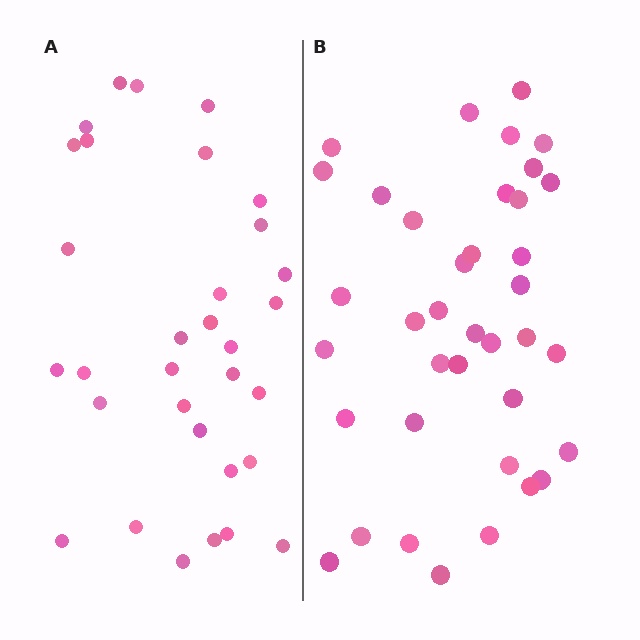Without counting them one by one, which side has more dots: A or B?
Region B (the right region) has more dots.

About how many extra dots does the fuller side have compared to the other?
Region B has about 6 more dots than region A.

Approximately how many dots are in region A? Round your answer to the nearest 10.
About 30 dots. (The exact count is 32, which rounds to 30.)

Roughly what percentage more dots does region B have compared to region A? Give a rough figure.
About 20% more.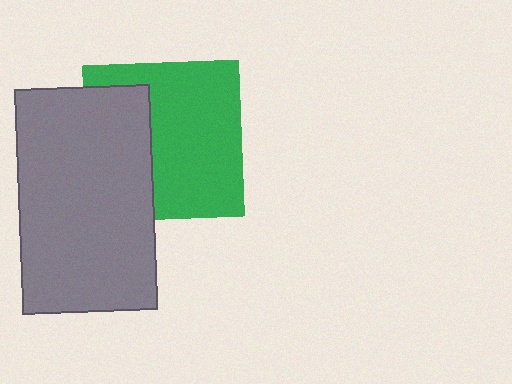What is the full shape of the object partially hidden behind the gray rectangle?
The partially hidden object is a green square.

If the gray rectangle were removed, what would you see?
You would see the complete green square.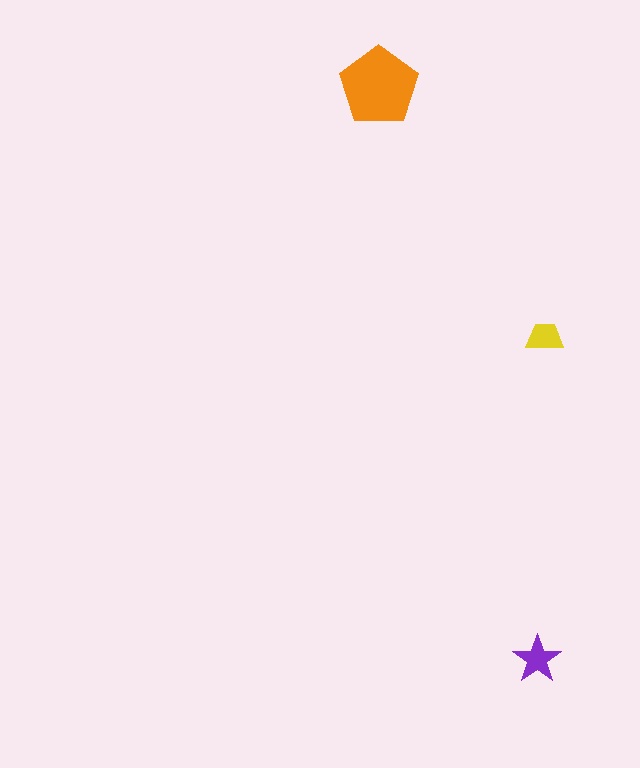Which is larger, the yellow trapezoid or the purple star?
The purple star.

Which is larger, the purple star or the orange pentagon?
The orange pentagon.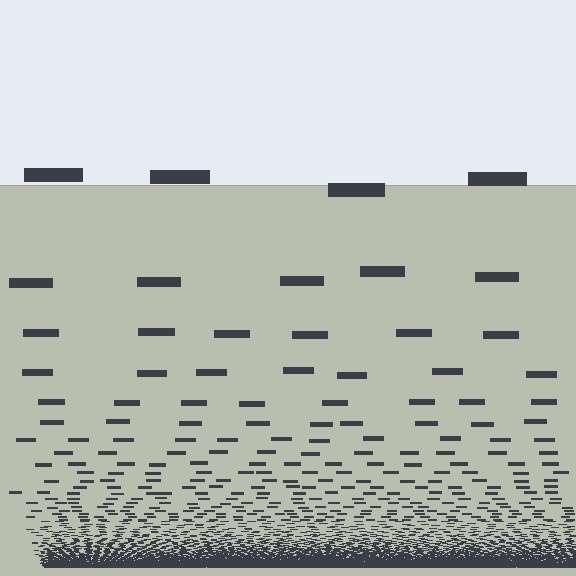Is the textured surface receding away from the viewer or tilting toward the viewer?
The surface appears to tilt toward the viewer. Texture elements get larger and sparser toward the top.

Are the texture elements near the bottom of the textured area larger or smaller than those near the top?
Smaller. The gradient is inverted — elements near the bottom are smaller and denser.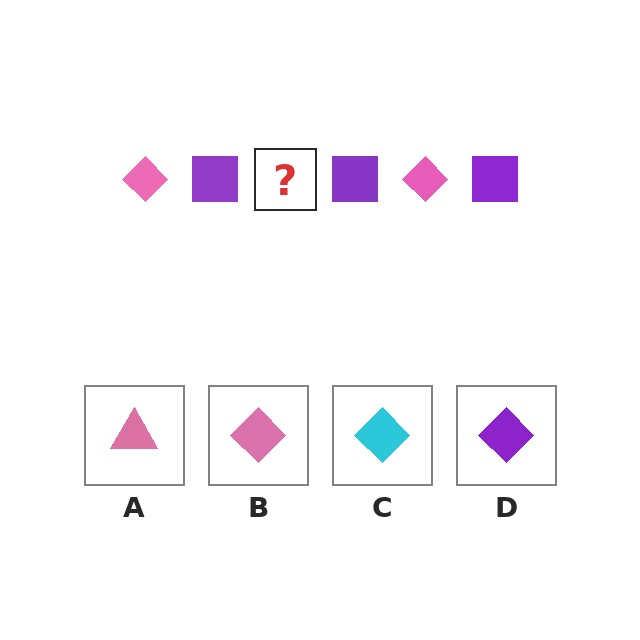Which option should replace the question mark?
Option B.